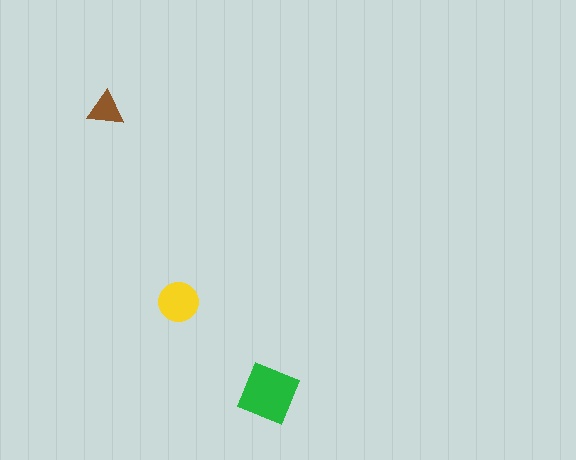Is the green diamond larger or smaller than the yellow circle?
Larger.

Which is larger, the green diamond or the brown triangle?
The green diamond.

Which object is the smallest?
The brown triangle.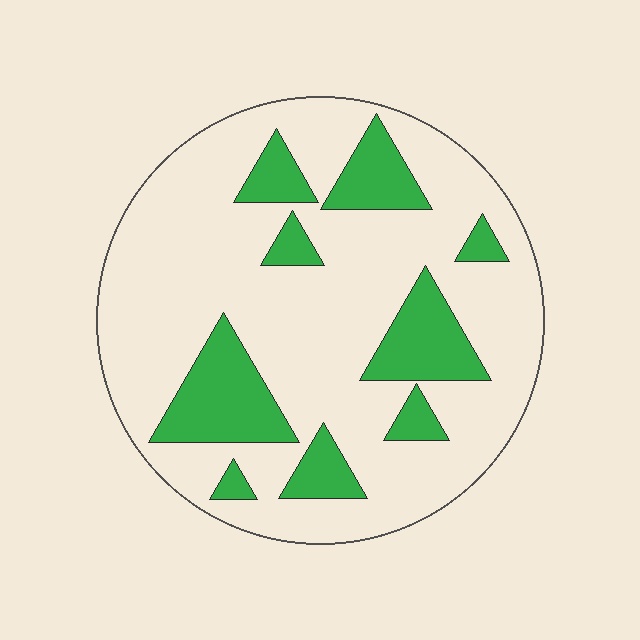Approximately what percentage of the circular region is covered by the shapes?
Approximately 25%.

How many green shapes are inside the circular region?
9.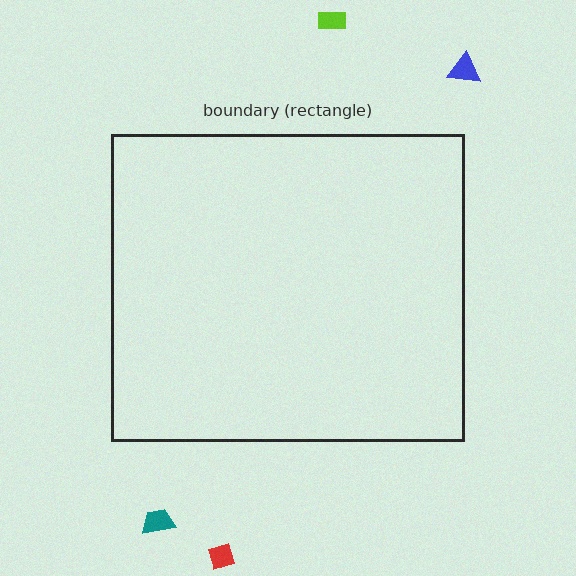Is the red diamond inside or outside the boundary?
Outside.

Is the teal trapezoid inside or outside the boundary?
Outside.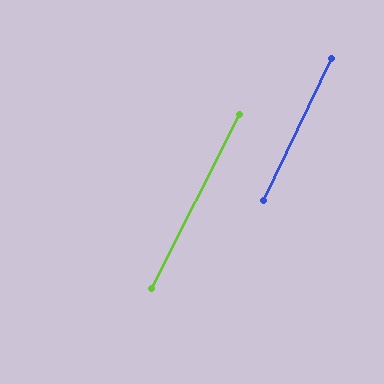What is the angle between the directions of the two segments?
Approximately 1 degree.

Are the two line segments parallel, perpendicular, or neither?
Parallel — their directions differ by only 1.2°.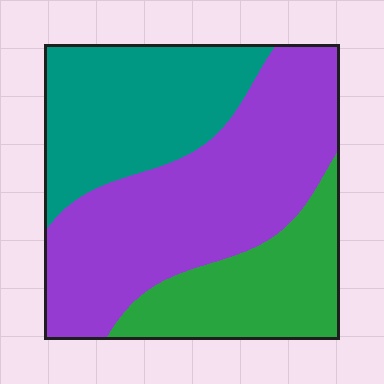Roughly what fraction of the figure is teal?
Teal covers about 30% of the figure.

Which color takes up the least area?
Green, at roughly 25%.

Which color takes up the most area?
Purple, at roughly 45%.